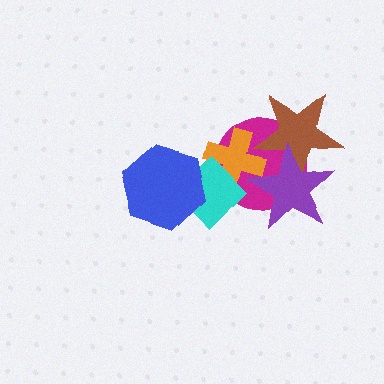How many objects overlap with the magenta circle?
4 objects overlap with the magenta circle.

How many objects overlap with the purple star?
3 objects overlap with the purple star.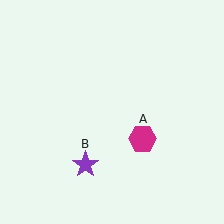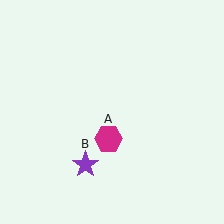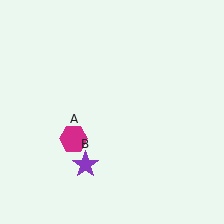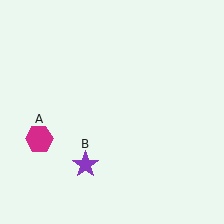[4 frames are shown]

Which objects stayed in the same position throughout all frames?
Purple star (object B) remained stationary.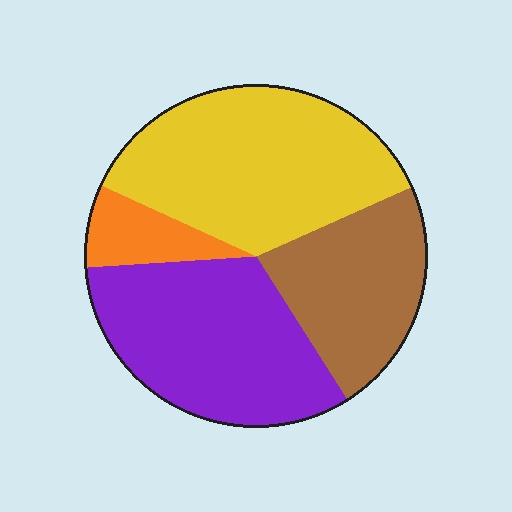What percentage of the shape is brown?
Brown takes up about one quarter (1/4) of the shape.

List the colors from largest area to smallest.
From largest to smallest: yellow, purple, brown, orange.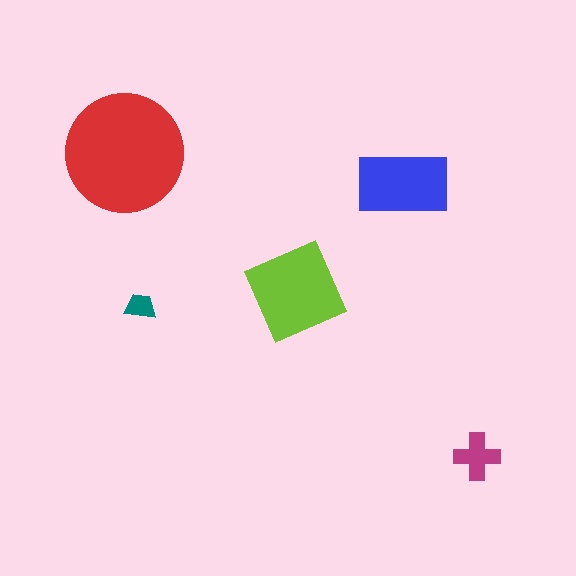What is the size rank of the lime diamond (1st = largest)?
2nd.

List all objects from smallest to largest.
The teal trapezoid, the magenta cross, the blue rectangle, the lime diamond, the red circle.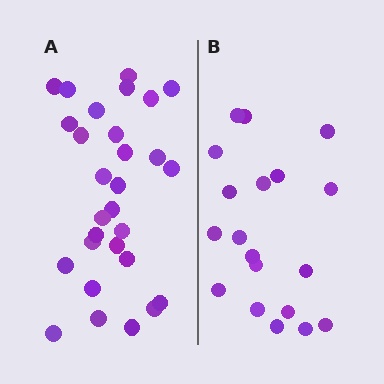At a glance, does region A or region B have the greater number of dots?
Region A (the left region) has more dots.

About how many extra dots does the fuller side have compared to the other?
Region A has roughly 10 or so more dots than region B.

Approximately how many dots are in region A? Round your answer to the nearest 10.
About 30 dots. (The exact count is 29, which rounds to 30.)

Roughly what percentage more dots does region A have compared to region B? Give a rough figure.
About 55% more.